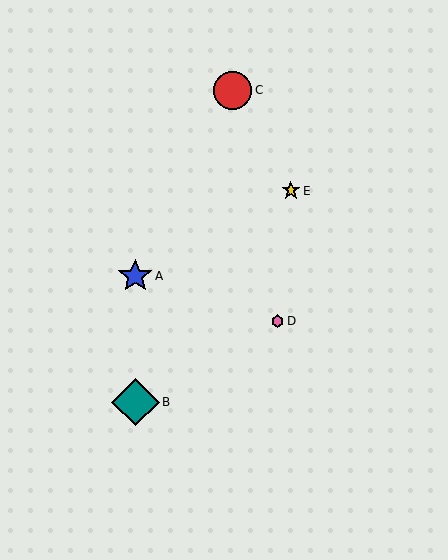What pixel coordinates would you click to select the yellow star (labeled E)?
Click at (291, 191) to select the yellow star E.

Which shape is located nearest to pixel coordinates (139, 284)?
The blue star (labeled A) at (135, 276) is nearest to that location.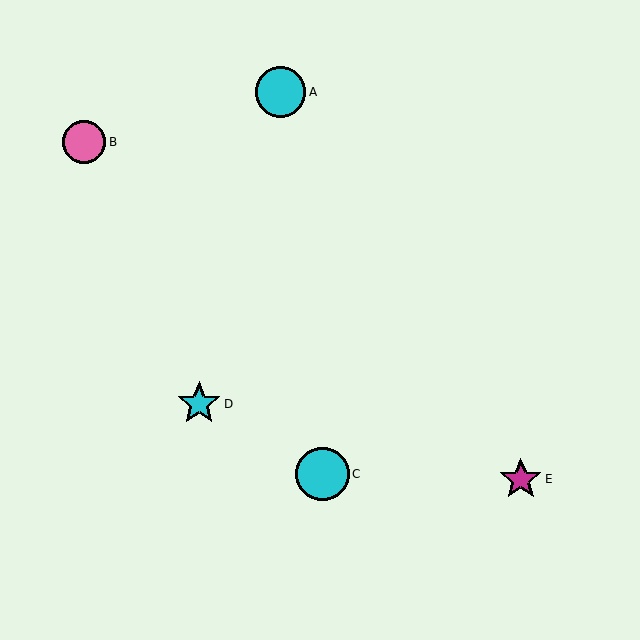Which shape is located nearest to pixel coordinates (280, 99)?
The cyan circle (labeled A) at (280, 92) is nearest to that location.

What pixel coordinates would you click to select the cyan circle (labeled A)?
Click at (280, 92) to select the cyan circle A.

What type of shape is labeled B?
Shape B is a pink circle.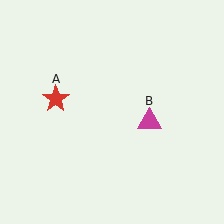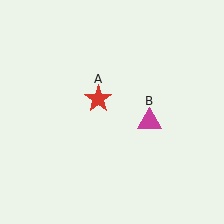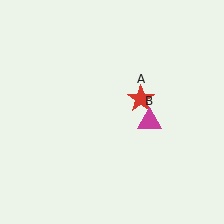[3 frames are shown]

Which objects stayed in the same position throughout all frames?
Magenta triangle (object B) remained stationary.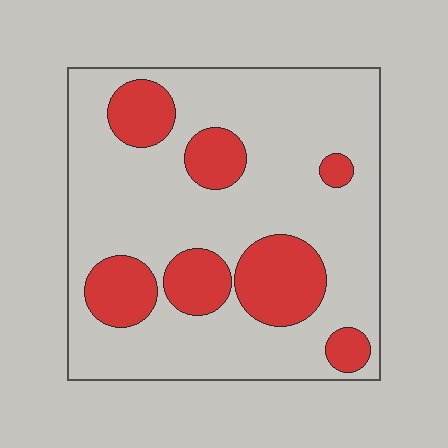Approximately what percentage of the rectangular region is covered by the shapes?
Approximately 25%.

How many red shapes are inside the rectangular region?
7.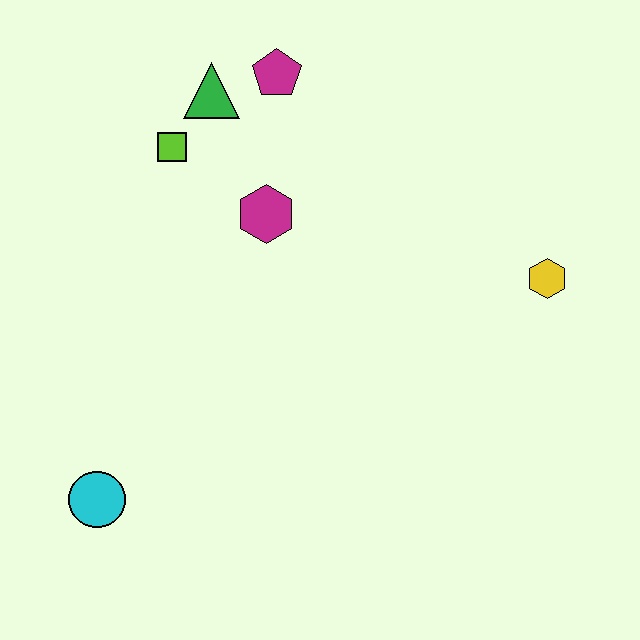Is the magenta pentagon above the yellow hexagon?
Yes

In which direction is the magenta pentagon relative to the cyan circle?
The magenta pentagon is above the cyan circle.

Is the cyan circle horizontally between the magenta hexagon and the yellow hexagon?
No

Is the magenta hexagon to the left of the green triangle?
No